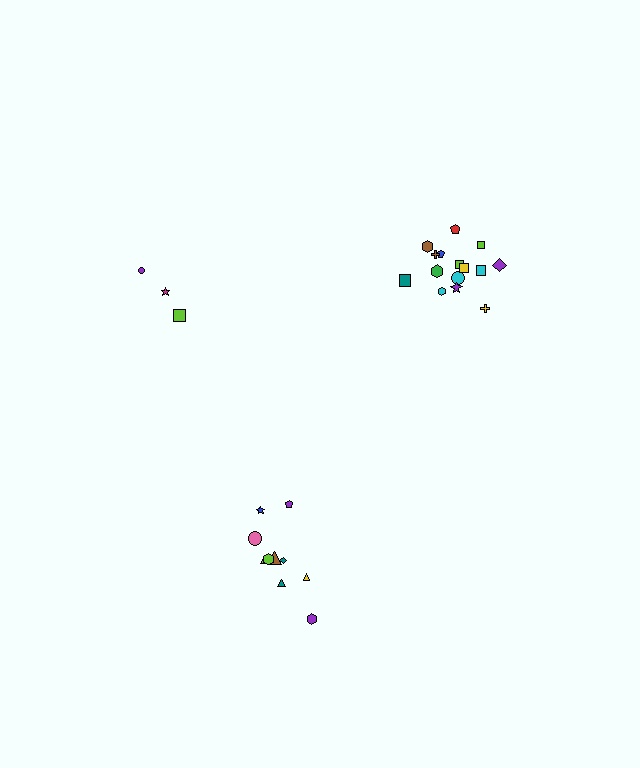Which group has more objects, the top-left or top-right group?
The top-right group.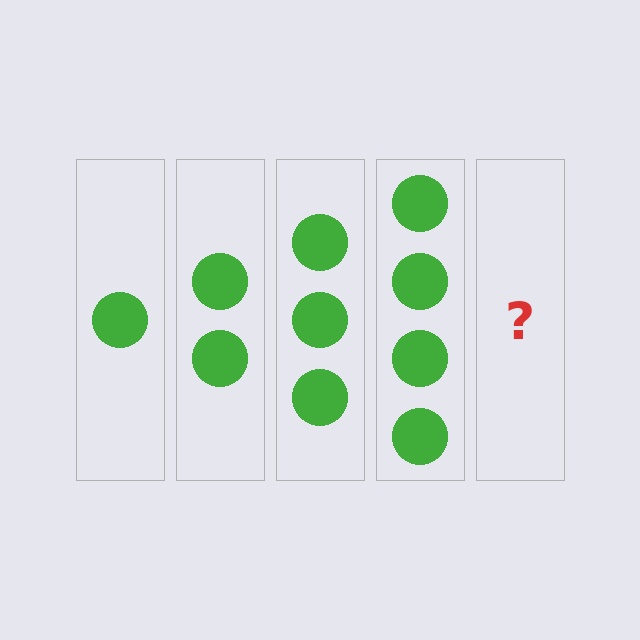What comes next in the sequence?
The next element should be 5 circles.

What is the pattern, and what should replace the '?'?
The pattern is that each step adds one more circle. The '?' should be 5 circles.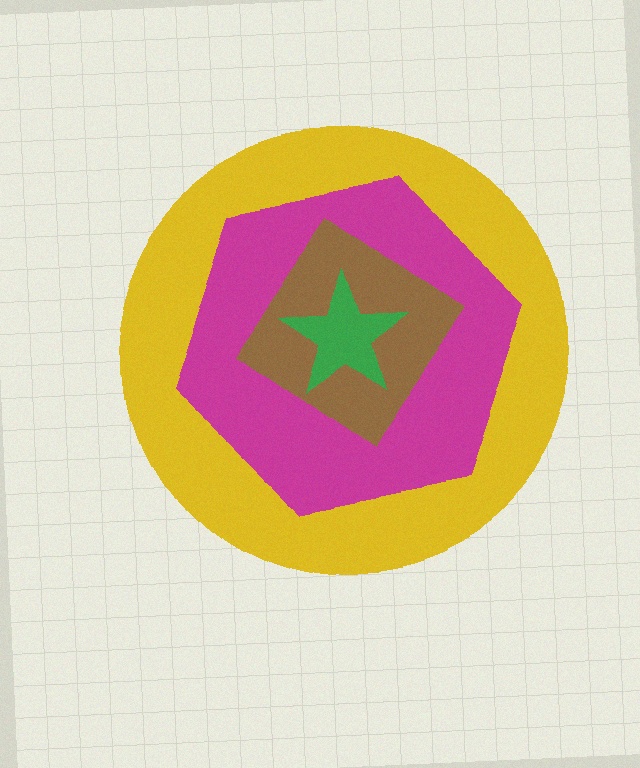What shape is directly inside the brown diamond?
The green star.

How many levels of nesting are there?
4.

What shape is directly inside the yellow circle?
The magenta hexagon.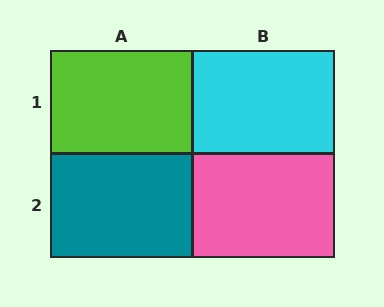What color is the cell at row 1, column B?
Cyan.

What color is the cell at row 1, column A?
Lime.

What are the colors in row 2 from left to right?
Teal, pink.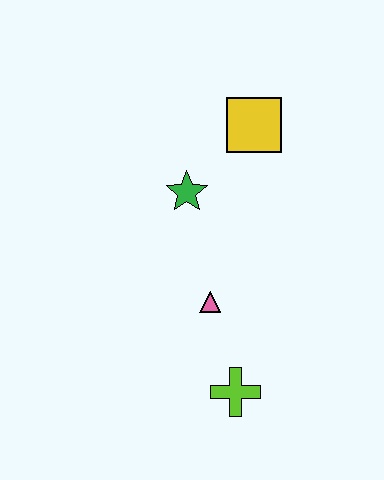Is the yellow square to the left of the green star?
No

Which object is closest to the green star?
The yellow square is closest to the green star.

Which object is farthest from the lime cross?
The yellow square is farthest from the lime cross.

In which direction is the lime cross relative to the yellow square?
The lime cross is below the yellow square.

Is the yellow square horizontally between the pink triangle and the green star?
No